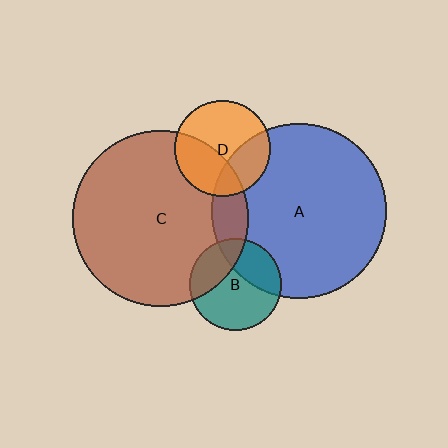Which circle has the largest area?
Circle C (brown).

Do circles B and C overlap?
Yes.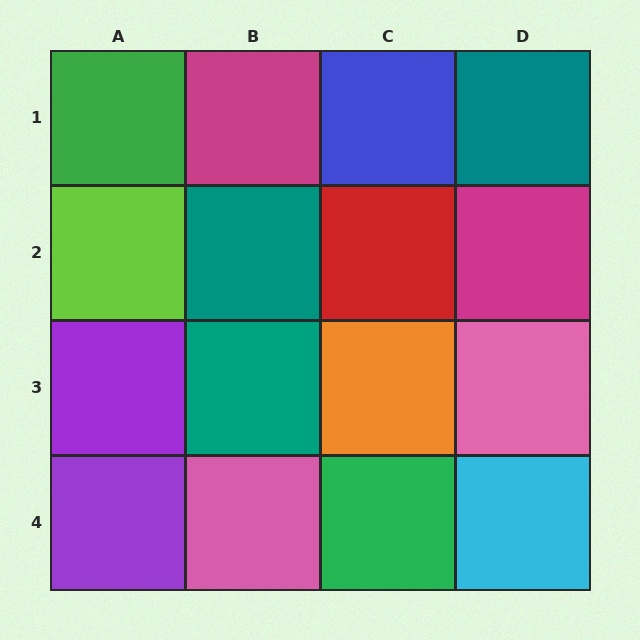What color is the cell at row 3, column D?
Pink.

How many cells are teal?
3 cells are teal.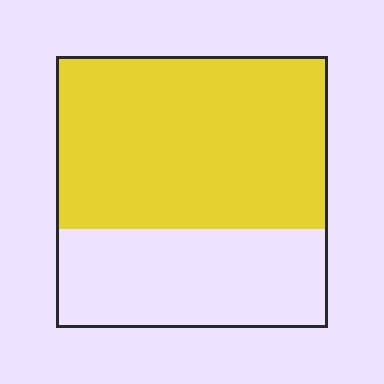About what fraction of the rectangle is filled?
About five eighths (5/8).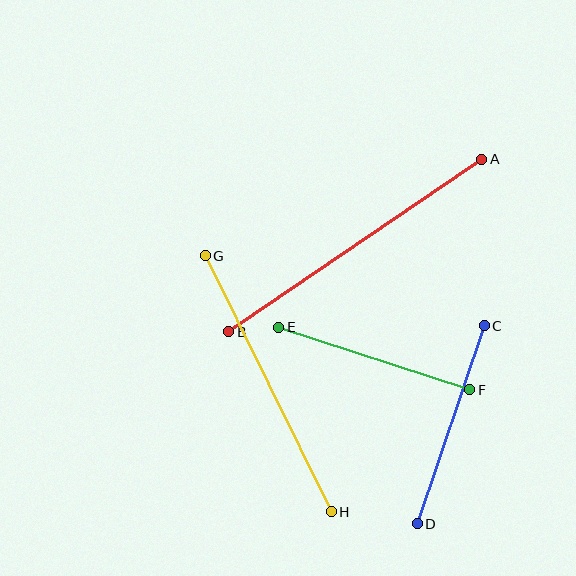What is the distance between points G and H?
The distance is approximately 285 pixels.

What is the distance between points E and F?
The distance is approximately 201 pixels.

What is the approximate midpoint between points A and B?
The midpoint is at approximately (355, 245) pixels.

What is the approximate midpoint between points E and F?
The midpoint is at approximately (374, 358) pixels.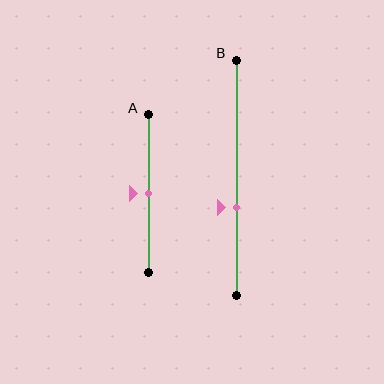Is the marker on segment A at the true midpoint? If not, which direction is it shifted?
Yes, the marker on segment A is at the true midpoint.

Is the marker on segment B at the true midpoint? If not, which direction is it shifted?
No, the marker on segment B is shifted downward by about 13% of the segment length.